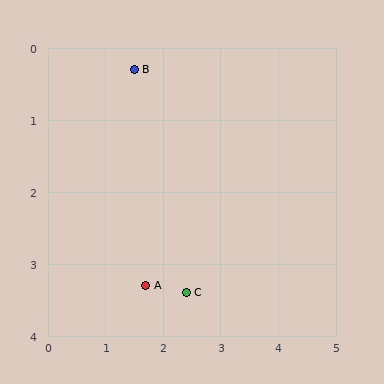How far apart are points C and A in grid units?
Points C and A are about 0.7 grid units apart.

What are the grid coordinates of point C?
Point C is at approximately (2.4, 3.4).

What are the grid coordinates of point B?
Point B is at approximately (1.5, 0.3).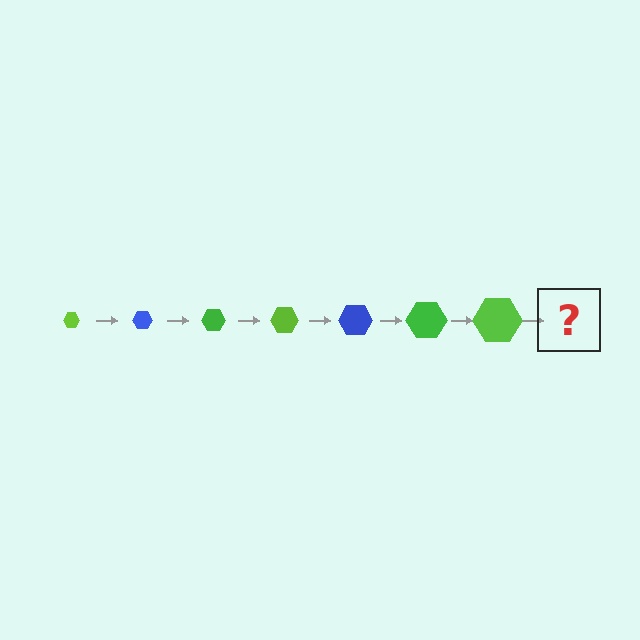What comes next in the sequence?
The next element should be a blue hexagon, larger than the previous one.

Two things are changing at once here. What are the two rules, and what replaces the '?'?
The two rules are that the hexagon grows larger each step and the color cycles through lime, blue, and green. The '?' should be a blue hexagon, larger than the previous one.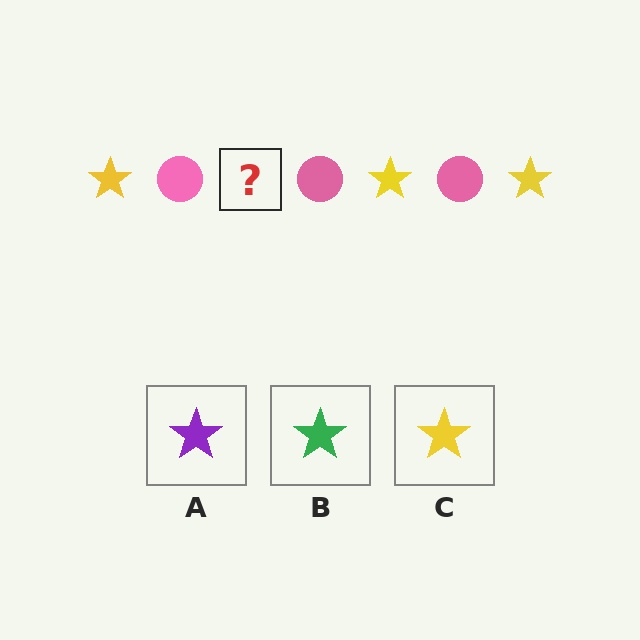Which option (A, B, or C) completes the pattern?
C.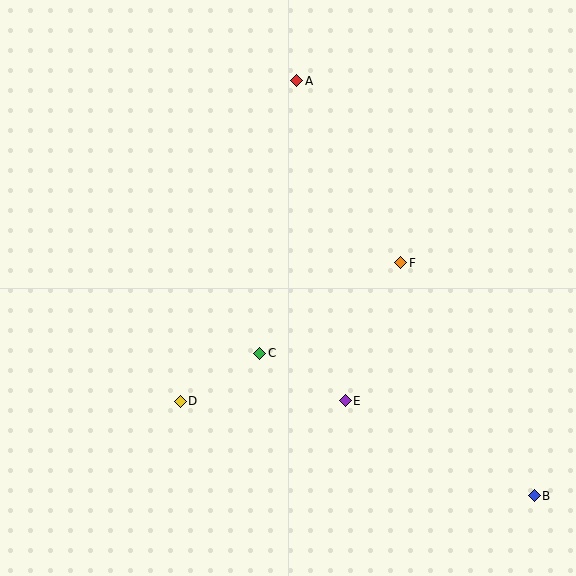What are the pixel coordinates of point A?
Point A is at (297, 81).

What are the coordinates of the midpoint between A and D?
The midpoint between A and D is at (238, 241).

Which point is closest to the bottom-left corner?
Point D is closest to the bottom-left corner.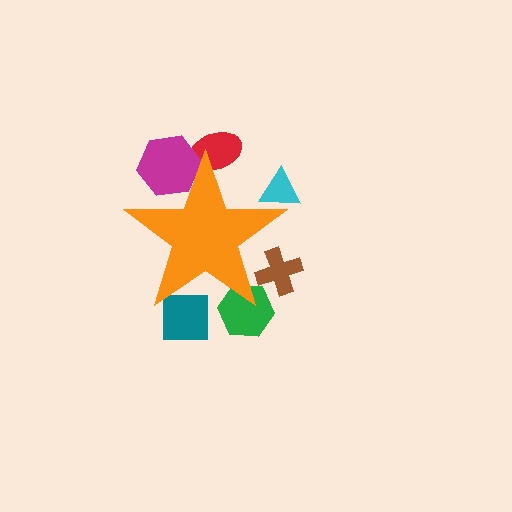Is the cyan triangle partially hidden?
Yes, the cyan triangle is partially hidden behind the orange star.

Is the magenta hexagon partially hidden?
Yes, the magenta hexagon is partially hidden behind the orange star.